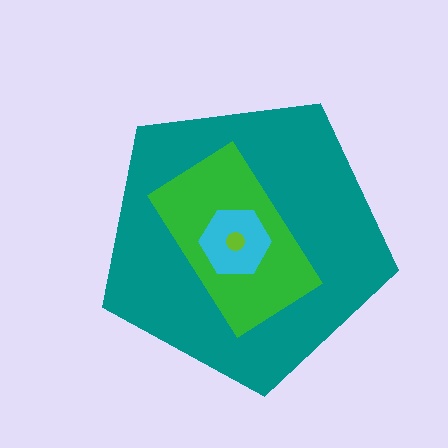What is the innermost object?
The lime circle.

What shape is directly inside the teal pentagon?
The green rectangle.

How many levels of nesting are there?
4.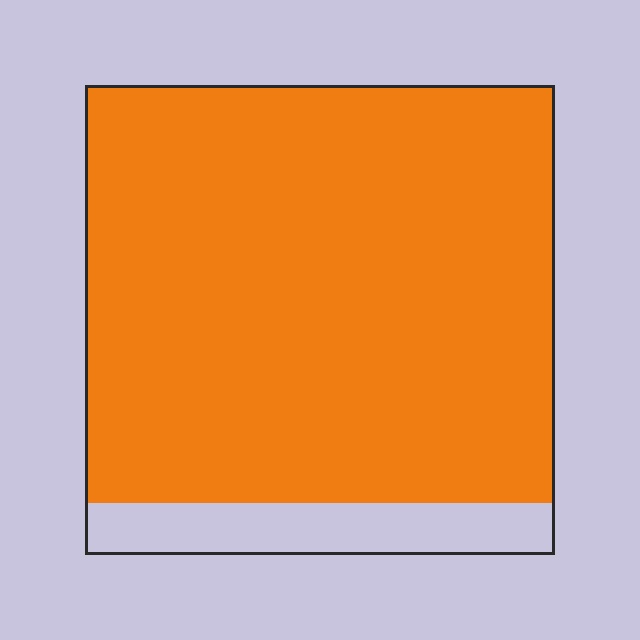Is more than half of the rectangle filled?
Yes.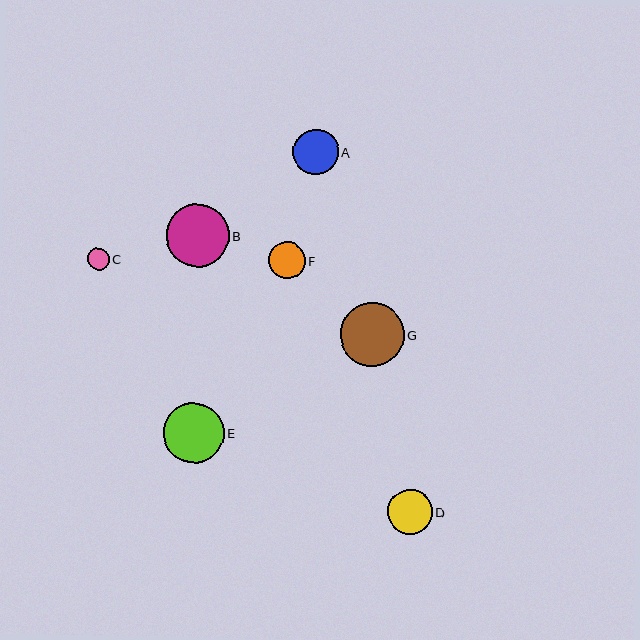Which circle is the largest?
Circle G is the largest with a size of approximately 64 pixels.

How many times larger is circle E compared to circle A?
Circle E is approximately 1.3 times the size of circle A.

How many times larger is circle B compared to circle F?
Circle B is approximately 1.7 times the size of circle F.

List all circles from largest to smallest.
From largest to smallest: G, B, E, A, D, F, C.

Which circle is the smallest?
Circle C is the smallest with a size of approximately 21 pixels.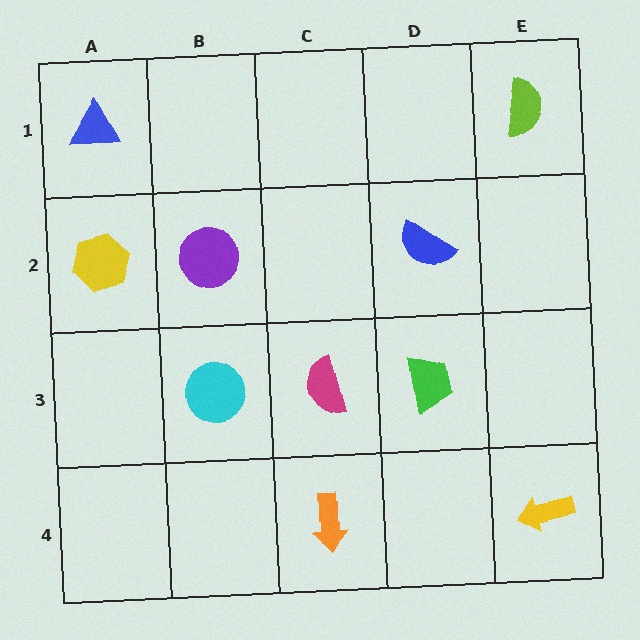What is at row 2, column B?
A purple circle.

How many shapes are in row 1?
2 shapes.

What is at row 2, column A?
A yellow hexagon.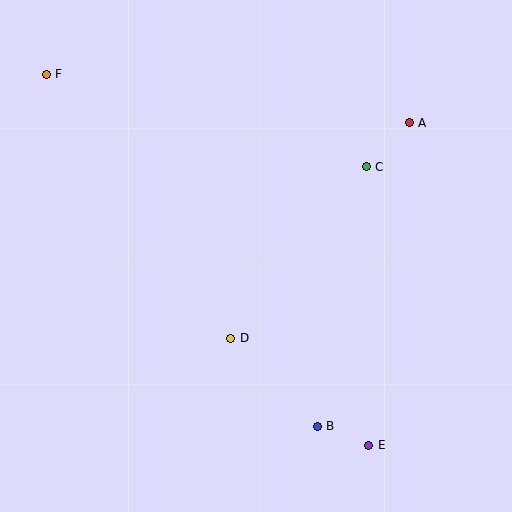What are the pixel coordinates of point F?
Point F is at (46, 74).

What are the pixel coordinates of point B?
Point B is at (317, 426).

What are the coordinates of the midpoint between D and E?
The midpoint between D and E is at (300, 392).